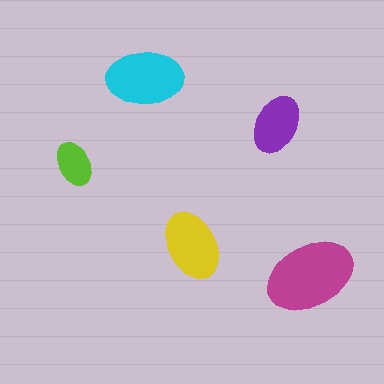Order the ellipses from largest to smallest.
the magenta one, the cyan one, the yellow one, the purple one, the lime one.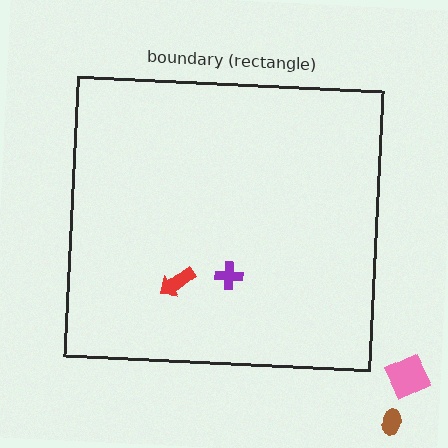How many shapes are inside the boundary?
2 inside, 2 outside.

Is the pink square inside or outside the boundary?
Outside.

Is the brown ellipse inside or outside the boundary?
Outside.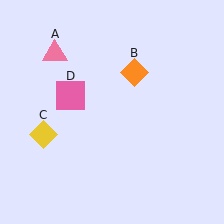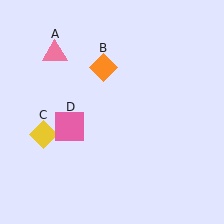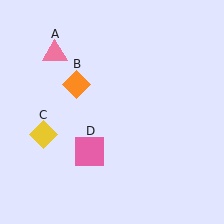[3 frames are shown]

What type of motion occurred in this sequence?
The orange diamond (object B), pink square (object D) rotated counterclockwise around the center of the scene.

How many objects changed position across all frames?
2 objects changed position: orange diamond (object B), pink square (object D).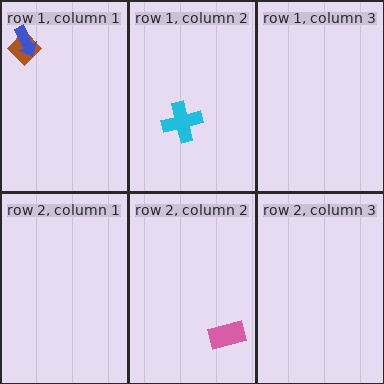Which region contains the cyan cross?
The row 1, column 2 region.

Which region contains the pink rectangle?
The row 2, column 2 region.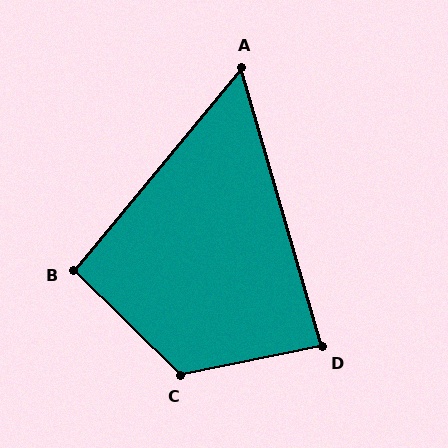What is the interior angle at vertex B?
Approximately 95 degrees (approximately right).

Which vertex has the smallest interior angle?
A, at approximately 56 degrees.